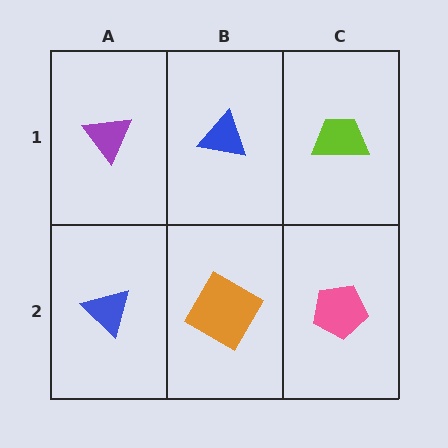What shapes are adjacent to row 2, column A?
A purple triangle (row 1, column A), an orange diamond (row 2, column B).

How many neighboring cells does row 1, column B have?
3.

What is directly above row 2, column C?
A lime trapezoid.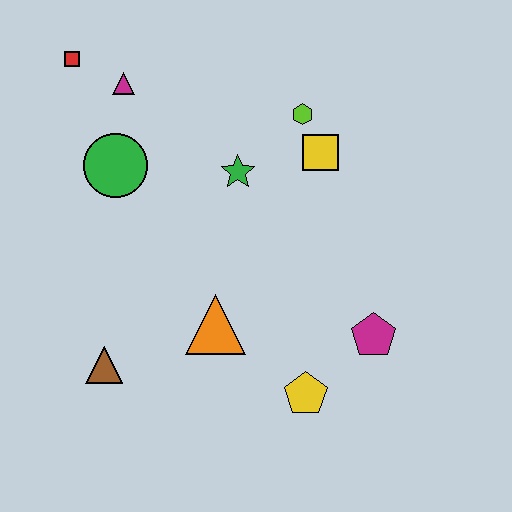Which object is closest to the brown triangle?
The orange triangle is closest to the brown triangle.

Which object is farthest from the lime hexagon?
The brown triangle is farthest from the lime hexagon.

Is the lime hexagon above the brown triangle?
Yes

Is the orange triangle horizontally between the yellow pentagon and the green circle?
Yes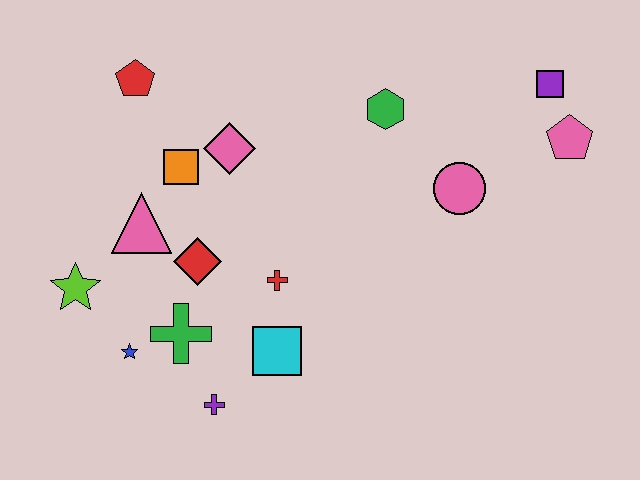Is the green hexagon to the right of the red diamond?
Yes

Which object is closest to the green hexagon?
The pink circle is closest to the green hexagon.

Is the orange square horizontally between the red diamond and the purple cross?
No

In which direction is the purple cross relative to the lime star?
The purple cross is to the right of the lime star.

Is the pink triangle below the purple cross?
No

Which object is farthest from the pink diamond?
The pink pentagon is farthest from the pink diamond.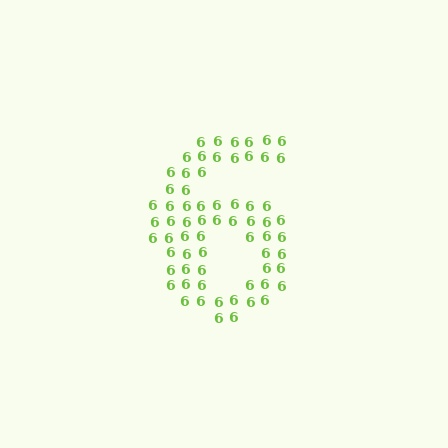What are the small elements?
The small elements are digit 6's.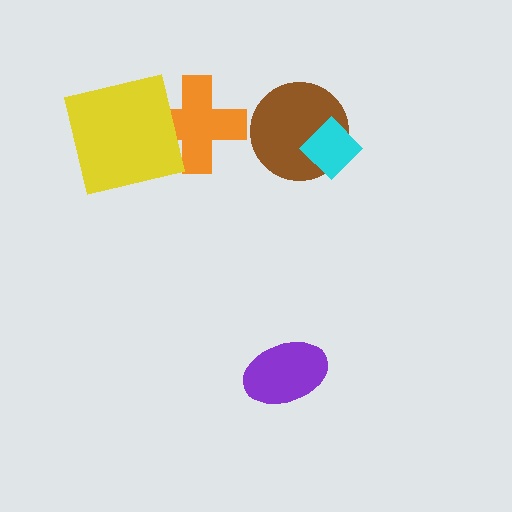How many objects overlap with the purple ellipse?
0 objects overlap with the purple ellipse.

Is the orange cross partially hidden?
Yes, it is partially covered by another shape.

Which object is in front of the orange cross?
The yellow square is in front of the orange cross.